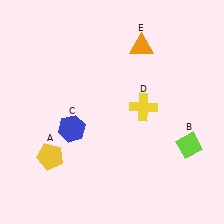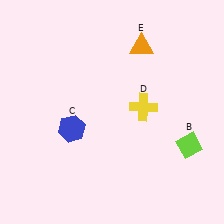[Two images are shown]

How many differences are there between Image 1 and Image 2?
There is 1 difference between the two images.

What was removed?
The yellow pentagon (A) was removed in Image 2.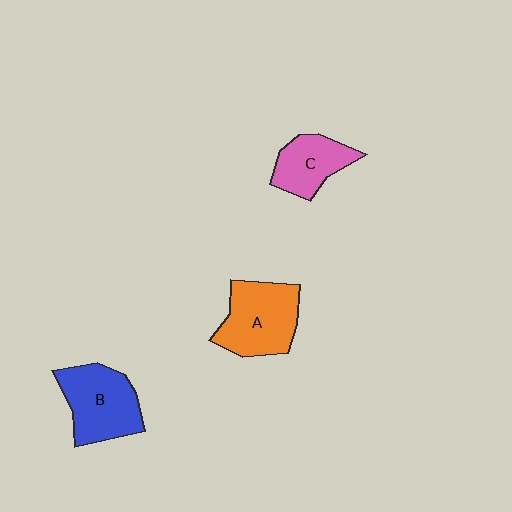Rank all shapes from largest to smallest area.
From largest to smallest: A (orange), B (blue), C (pink).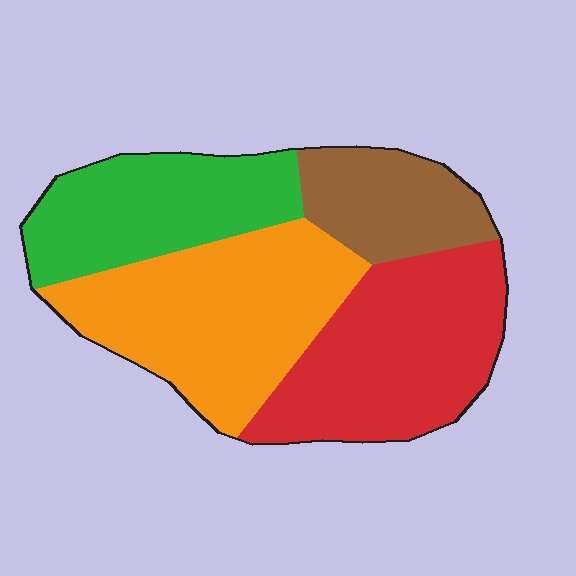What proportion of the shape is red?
Red covers around 30% of the shape.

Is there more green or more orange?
Orange.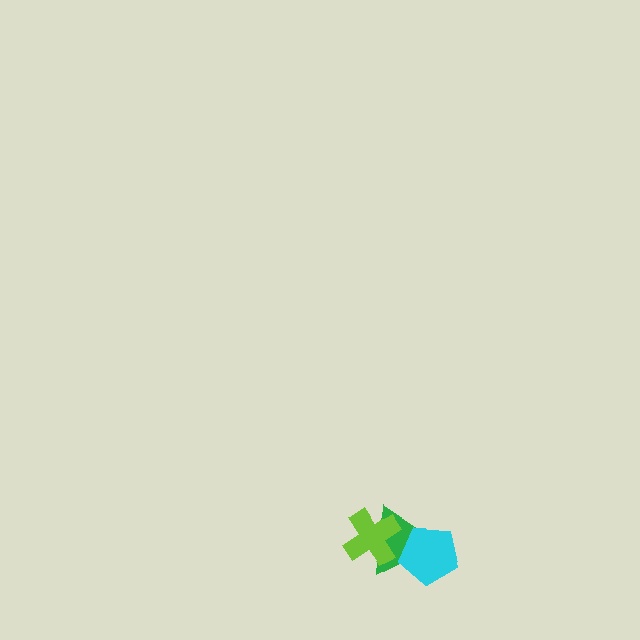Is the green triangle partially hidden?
Yes, it is partially covered by another shape.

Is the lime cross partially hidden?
No, no other shape covers it.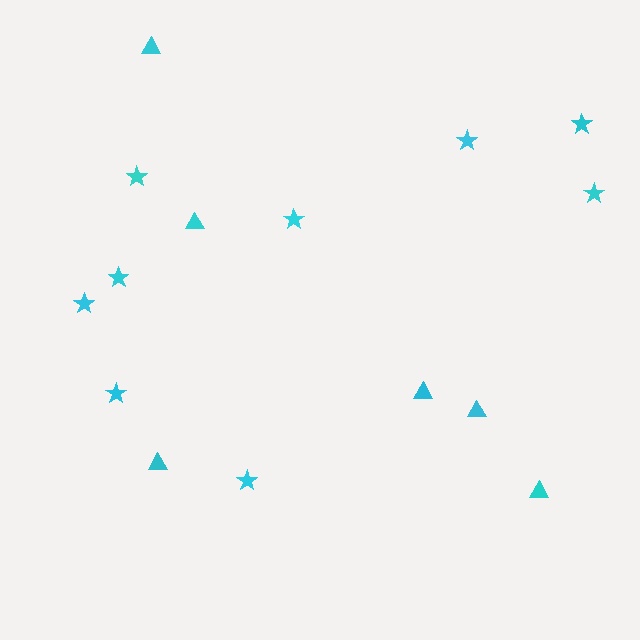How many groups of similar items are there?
There are 2 groups: one group of stars (9) and one group of triangles (6).